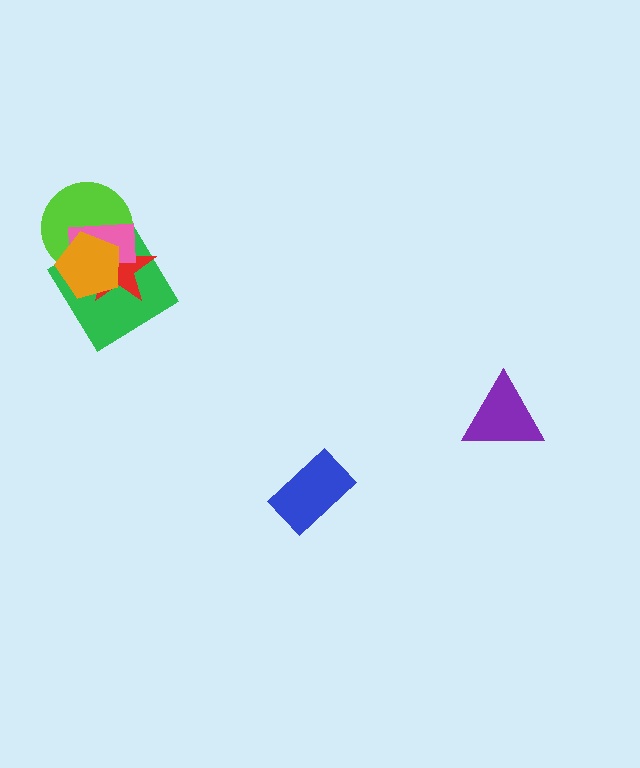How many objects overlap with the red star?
4 objects overlap with the red star.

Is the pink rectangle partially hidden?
Yes, it is partially covered by another shape.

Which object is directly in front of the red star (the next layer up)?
The lime circle is directly in front of the red star.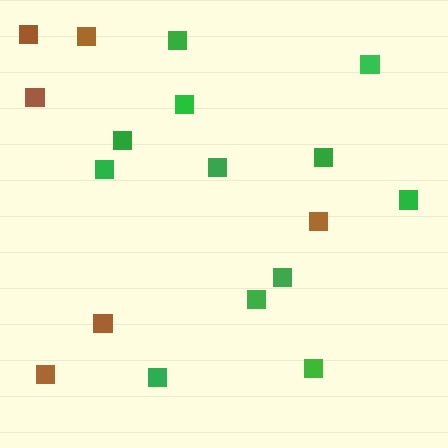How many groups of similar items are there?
There are 2 groups: one group of brown squares (6) and one group of green squares (12).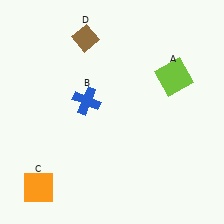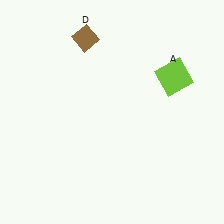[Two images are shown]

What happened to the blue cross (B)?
The blue cross (B) was removed in Image 2. It was in the top-left area of Image 1.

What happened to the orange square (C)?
The orange square (C) was removed in Image 2. It was in the bottom-left area of Image 1.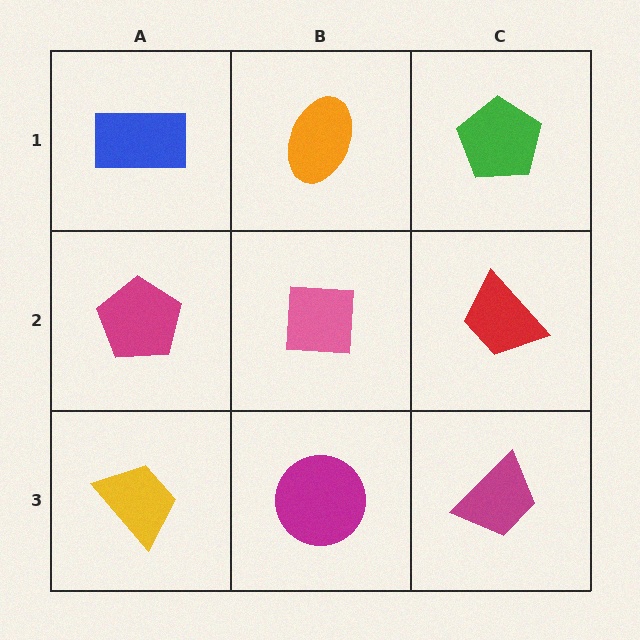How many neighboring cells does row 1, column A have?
2.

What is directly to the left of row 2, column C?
A pink square.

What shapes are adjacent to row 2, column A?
A blue rectangle (row 1, column A), a yellow trapezoid (row 3, column A), a pink square (row 2, column B).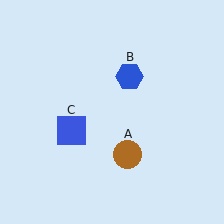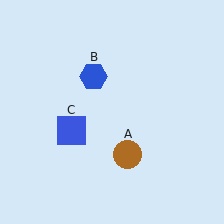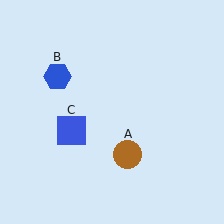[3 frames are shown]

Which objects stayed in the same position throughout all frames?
Brown circle (object A) and blue square (object C) remained stationary.